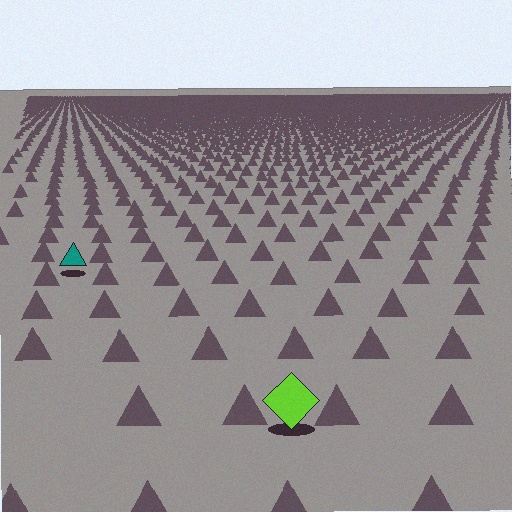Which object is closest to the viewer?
The lime diamond is closest. The texture marks near it are larger and more spread out.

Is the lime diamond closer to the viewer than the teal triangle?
Yes. The lime diamond is closer — you can tell from the texture gradient: the ground texture is coarser near it.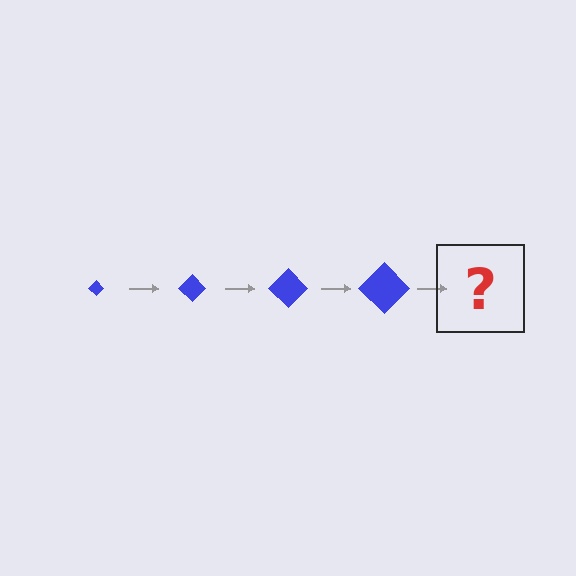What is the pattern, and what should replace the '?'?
The pattern is that the diamond gets progressively larger each step. The '?' should be a blue diamond, larger than the previous one.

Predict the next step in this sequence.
The next step is a blue diamond, larger than the previous one.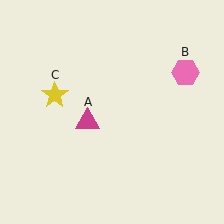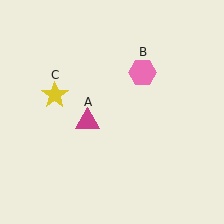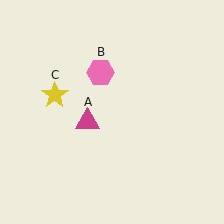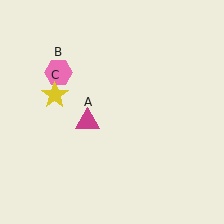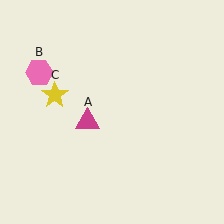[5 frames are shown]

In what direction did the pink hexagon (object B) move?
The pink hexagon (object B) moved left.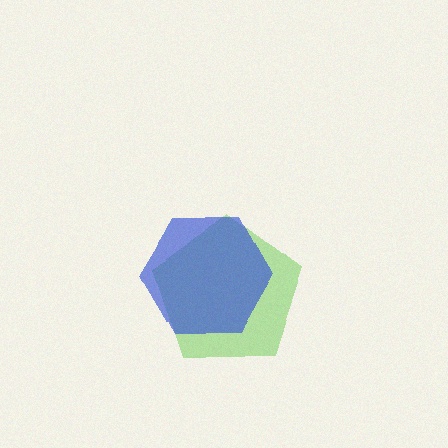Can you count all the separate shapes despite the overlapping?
Yes, there are 2 separate shapes.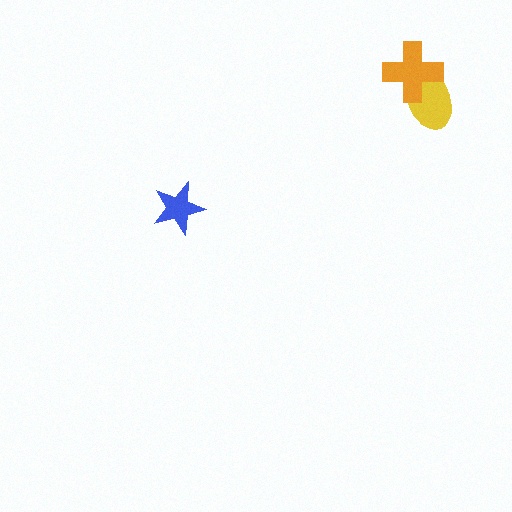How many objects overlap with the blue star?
0 objects overlap with the blue star.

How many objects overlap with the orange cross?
1 object overlaps with the orange cross.